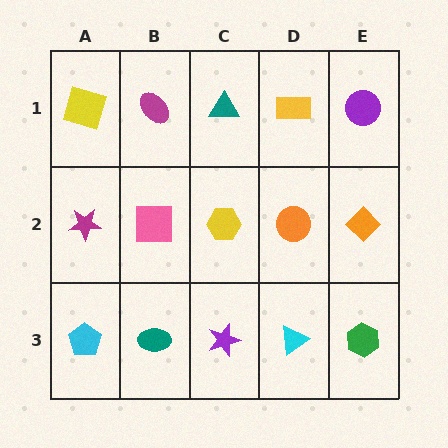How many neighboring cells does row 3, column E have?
2.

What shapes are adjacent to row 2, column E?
A purple circle (row 1, column E), a green hexagon (row 3, column E), an orange circle (row 2, column D).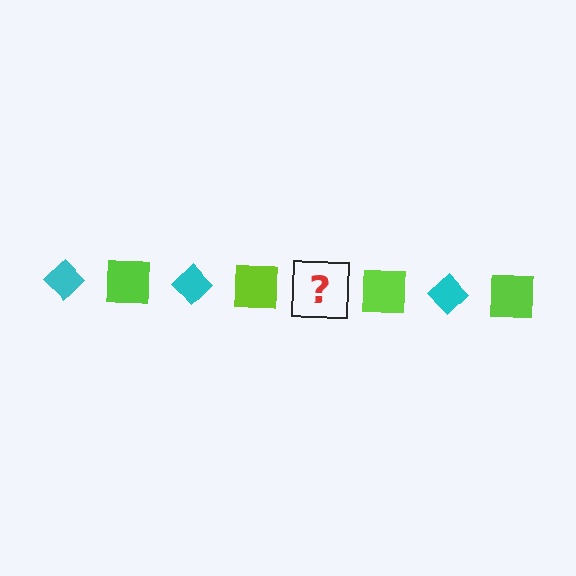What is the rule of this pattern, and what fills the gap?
The rule is that the pattern alternates between cyan diamond and lime square. The gap should be filled with a cyan diamond.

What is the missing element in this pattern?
The missing element is a cyan diamond.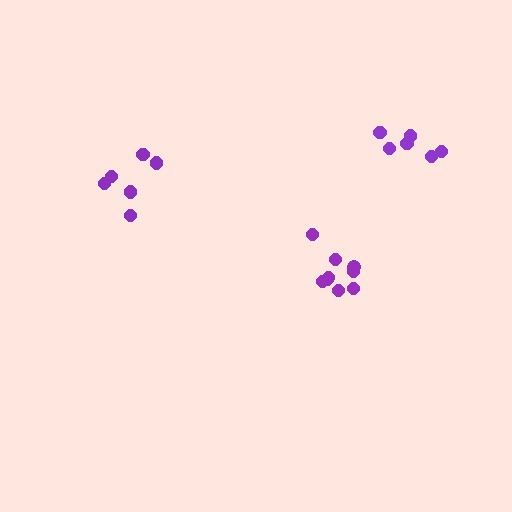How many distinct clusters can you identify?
There are 3 distinct clusters.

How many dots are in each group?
Group 1: 6 dots, Group 2: 9 dots, Group 3: 6 dots (21 total).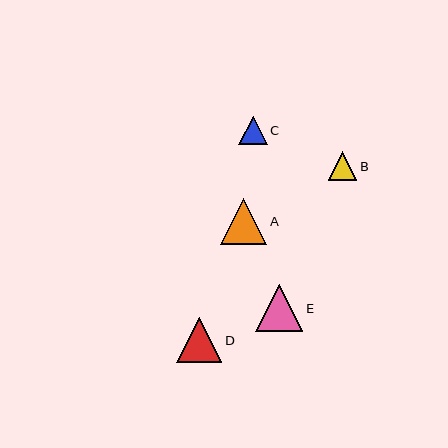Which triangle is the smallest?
Triangle C is the smallest with a size of approximately 28 pixels.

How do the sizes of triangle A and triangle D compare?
Triangle A and triangle D are approximately the same size.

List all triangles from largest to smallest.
From largest to smallest: E, A, D, B, C.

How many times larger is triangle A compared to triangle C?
Triangle A is approximately 1.6 times the size of triangle C.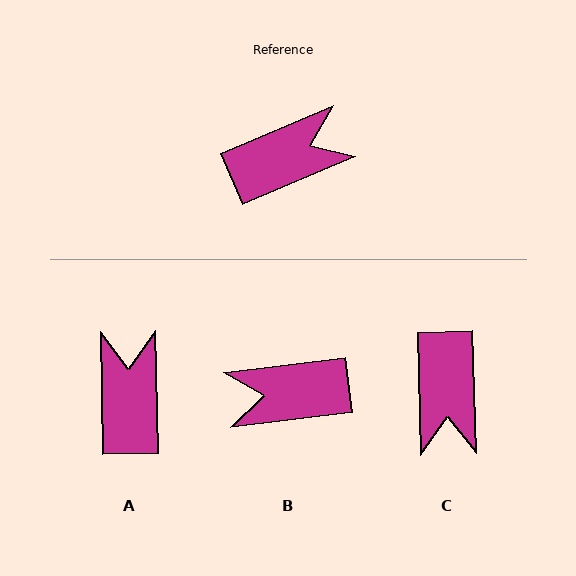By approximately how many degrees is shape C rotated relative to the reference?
Approximately 111 degrees clockwise.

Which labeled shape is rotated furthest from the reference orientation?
B, about 164 degrees away.